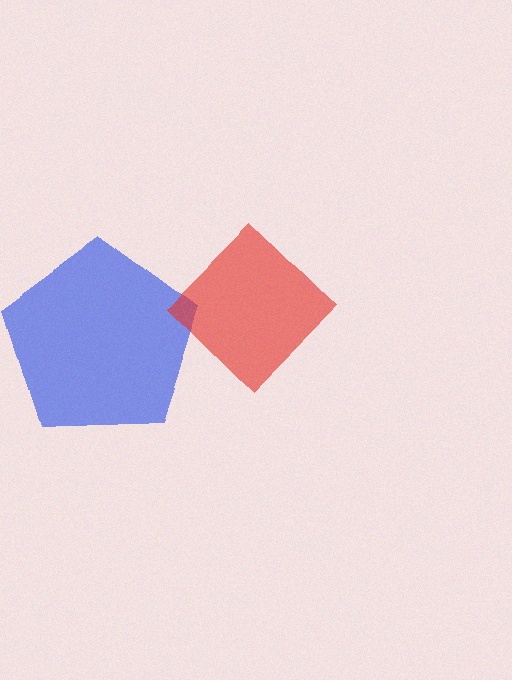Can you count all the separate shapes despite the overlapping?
Yes, there are 2 separate shapes.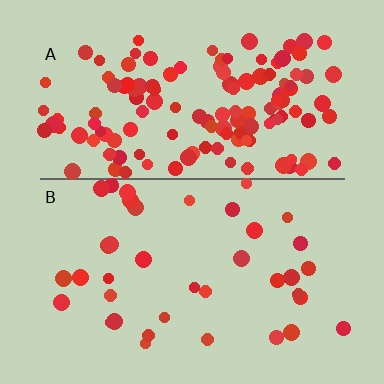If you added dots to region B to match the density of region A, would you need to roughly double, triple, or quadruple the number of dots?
Approximately quadruple.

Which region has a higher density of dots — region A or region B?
A (the top).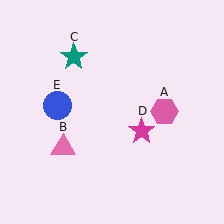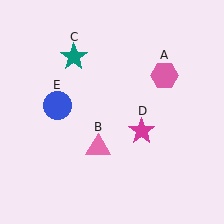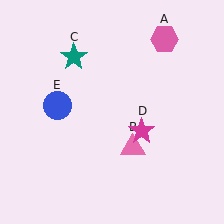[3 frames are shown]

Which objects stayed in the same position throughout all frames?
Teal star (object C) and magenta star (object D) and blue circle (object E) remained stationary.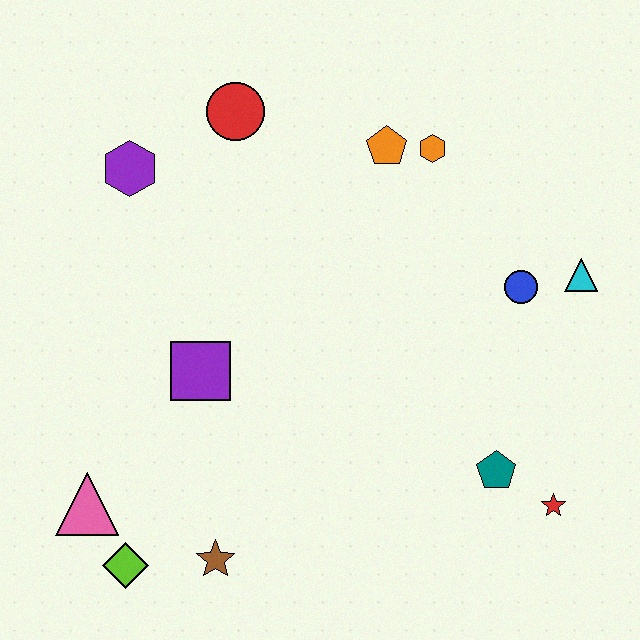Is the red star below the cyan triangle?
Yes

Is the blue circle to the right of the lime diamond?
Yes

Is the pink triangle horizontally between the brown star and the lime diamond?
No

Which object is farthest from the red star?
The purple hexagon is farthest from the red star.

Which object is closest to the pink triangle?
The lime diamond is closest to the pink triangle.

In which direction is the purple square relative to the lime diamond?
The purple square is above the lime diamond.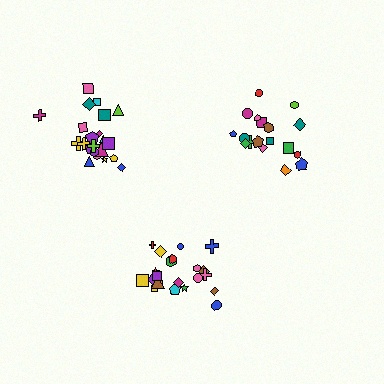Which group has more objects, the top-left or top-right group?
The top-left group.